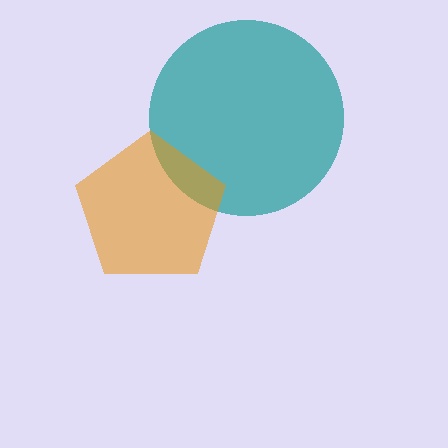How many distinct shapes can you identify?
There are 2 distinct shapes: a teal circle, an orange pentagon.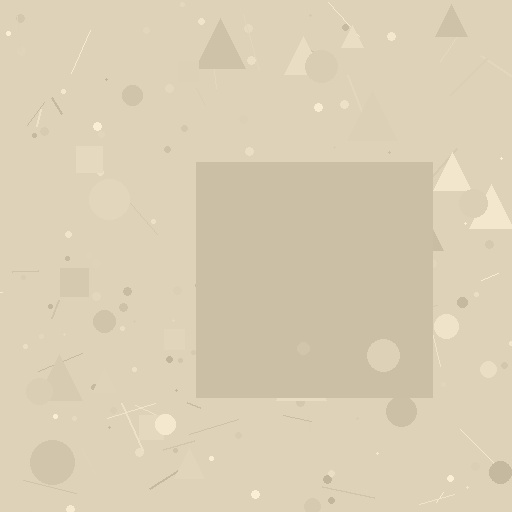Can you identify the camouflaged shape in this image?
The camouflaged shape is a square.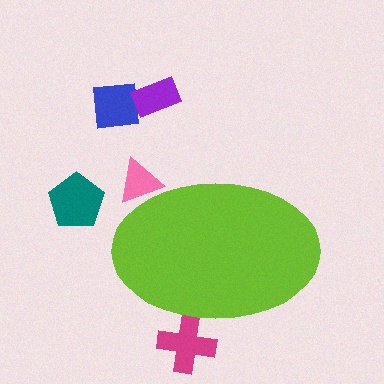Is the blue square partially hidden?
No, the blue square is fully visible.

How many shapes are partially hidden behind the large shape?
2 shapes are partially hidden.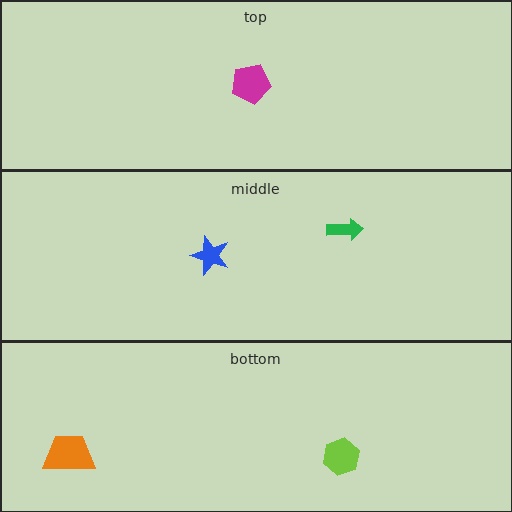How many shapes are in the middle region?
2.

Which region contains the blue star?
The middle region.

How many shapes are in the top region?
1.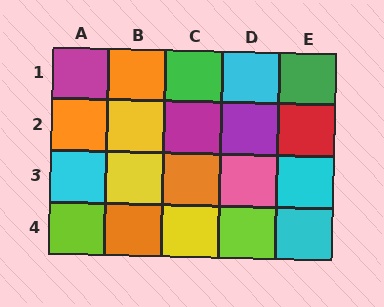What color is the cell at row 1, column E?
Green.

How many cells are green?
2 cells are green.